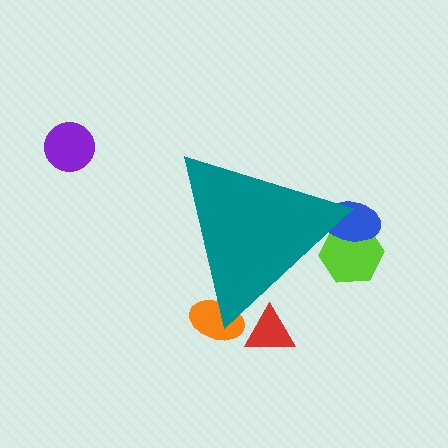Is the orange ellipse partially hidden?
Yes, the orange ellipse is partially hidden behind the teal triangle.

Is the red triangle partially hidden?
Yes, the red triangle is partially hidden behind the teal triangle.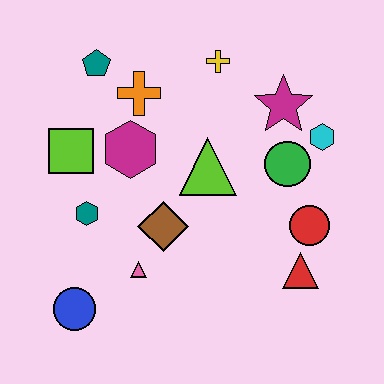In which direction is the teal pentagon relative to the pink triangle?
The teal pentagon is above the pink triangle.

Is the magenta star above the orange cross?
No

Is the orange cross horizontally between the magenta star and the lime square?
Yes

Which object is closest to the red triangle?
The red circle is closest to the red triangle.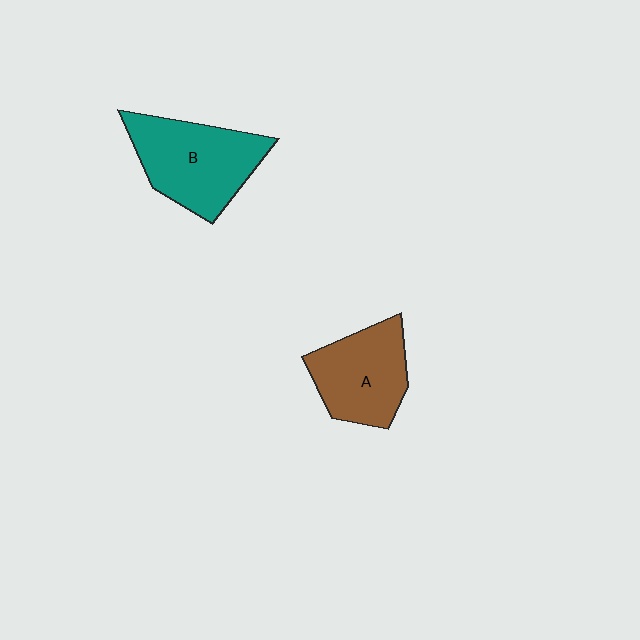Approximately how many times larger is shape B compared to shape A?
Approximately 1.2 times.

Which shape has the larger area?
Shape B (teal).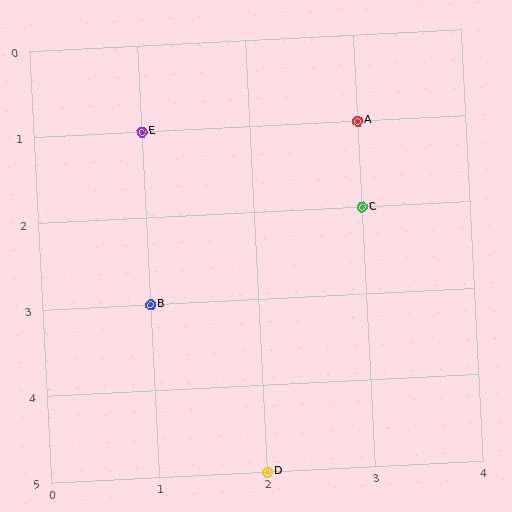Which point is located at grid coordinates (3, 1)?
Point A is at (3, 1).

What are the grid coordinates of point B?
Point B is at grid coordinates (1, 3).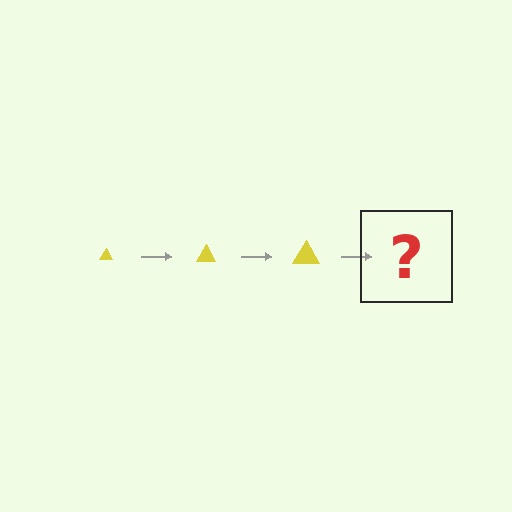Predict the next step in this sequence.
The next step is a yellow triangle, larger than the previous one.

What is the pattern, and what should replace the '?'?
The pattern is that the triangle gets progressively larger each step. The '?' should be a yellow triangle, larger than the previous one.